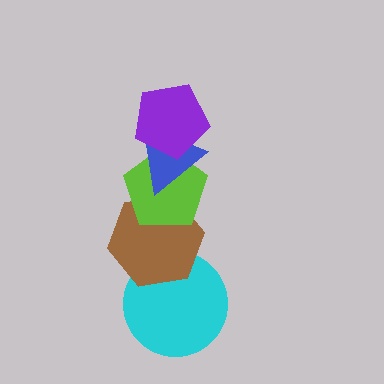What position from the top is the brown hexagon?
The brown hexagon is 4th from the top.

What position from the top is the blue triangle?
The blue triangle is 2nd from the top.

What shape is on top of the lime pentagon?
The blue triangle is on top of the lime pentagon.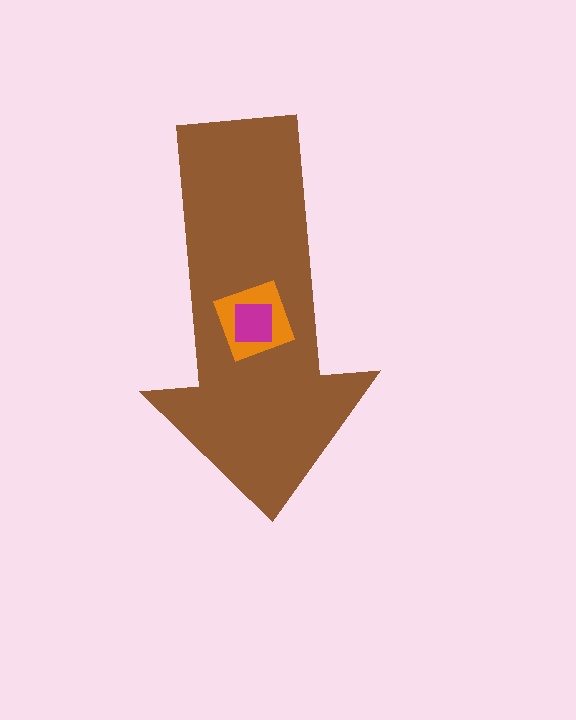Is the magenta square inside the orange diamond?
Yes.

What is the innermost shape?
The magenta square.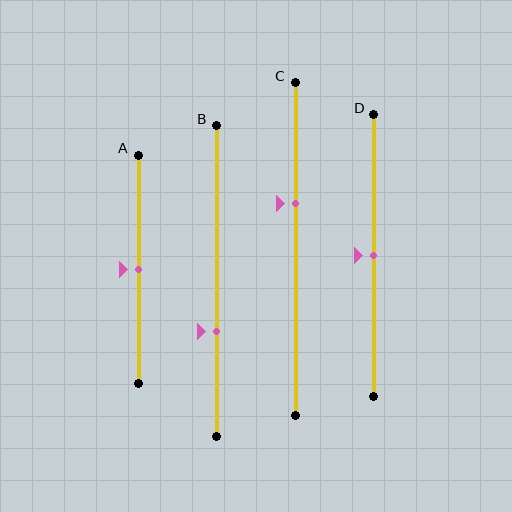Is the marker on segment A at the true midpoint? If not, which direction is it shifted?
Yes, the marker on segment A is at the true midpoint.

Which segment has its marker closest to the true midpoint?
Segment A has its marker closest to the true midpoint.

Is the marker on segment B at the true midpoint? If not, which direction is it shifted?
No, the marker on segment B is shifted downward by about 16% of the segment length.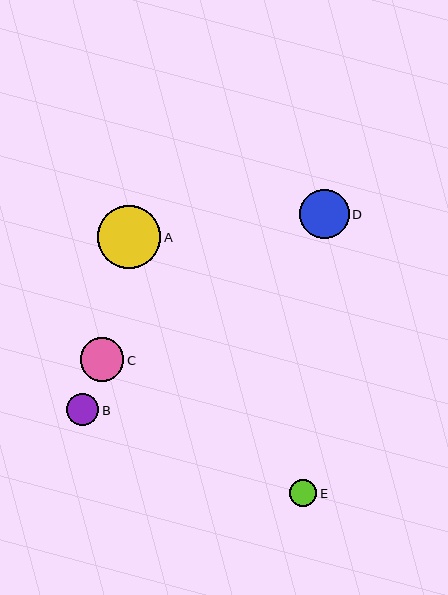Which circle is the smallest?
Circle E is the smallest with a size of approximately 27 pixels.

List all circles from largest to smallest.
From largest to smallest: A, D, C, B, E.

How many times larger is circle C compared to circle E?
Circle C is approximately 1.6 times the size of circle E.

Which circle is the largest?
Circle A is the largest with a size of approximately 63 pixels.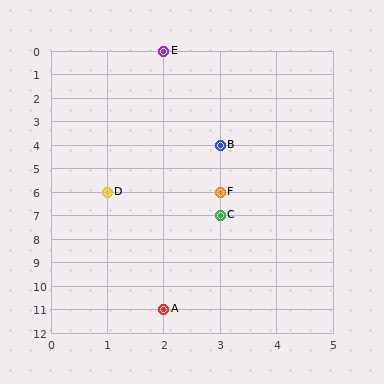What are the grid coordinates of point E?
Point E is at grid coordinates (2, 0).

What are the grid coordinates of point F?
Point F is at grid coordinates (3, 6).